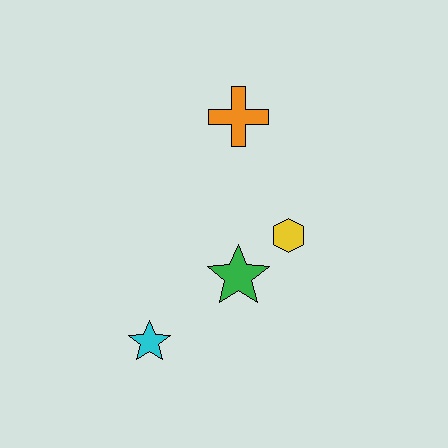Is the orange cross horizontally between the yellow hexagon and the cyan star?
Yes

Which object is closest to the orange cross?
The yellow hexagon is closest to the orange cross.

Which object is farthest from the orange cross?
The cyan star is farthest from the orange cross.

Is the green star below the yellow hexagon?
Yes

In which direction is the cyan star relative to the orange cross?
The cyan star is below the orange cross.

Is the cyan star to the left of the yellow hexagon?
Yes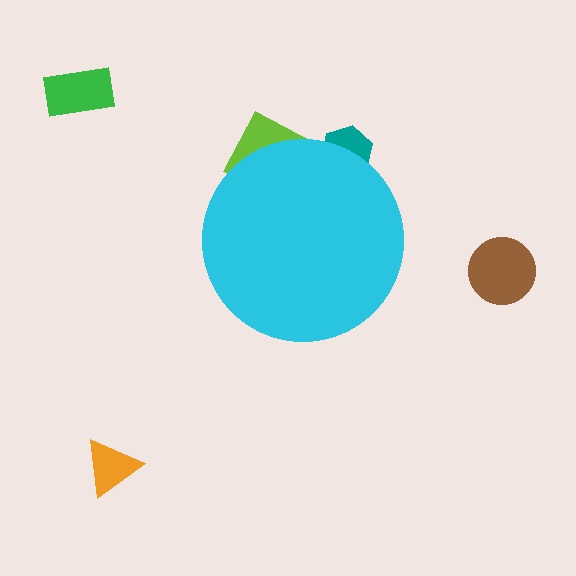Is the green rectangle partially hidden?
No, the green rectangle is fully visible.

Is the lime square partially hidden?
Yes, the lime square is partially hidden behind the cyan circle.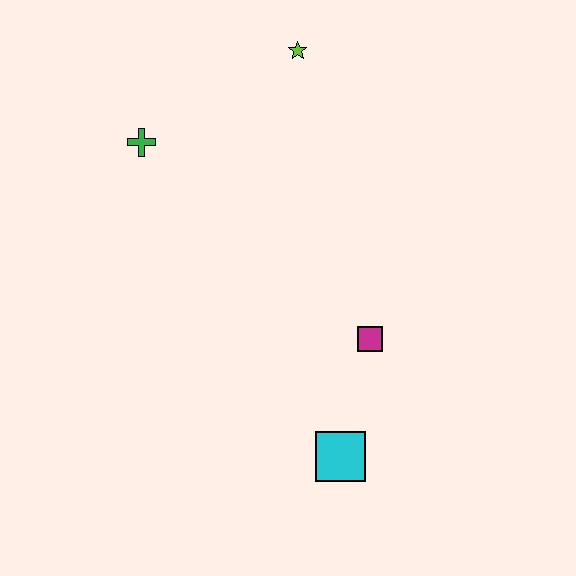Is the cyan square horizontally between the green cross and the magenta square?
Yes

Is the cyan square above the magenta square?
No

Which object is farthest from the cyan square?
The lime star is farthest from the cyan square.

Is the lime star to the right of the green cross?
Yes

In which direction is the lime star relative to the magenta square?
The lime star is above the magenta square.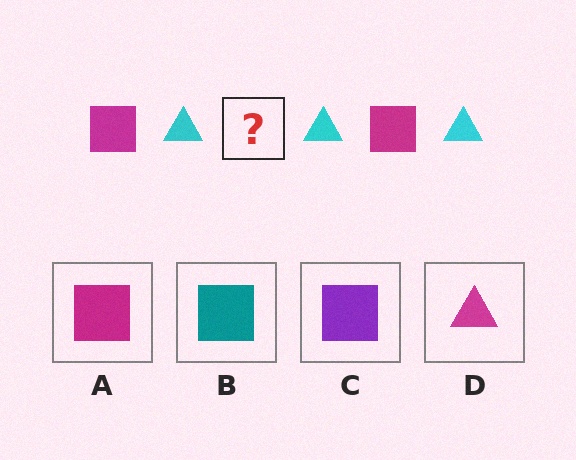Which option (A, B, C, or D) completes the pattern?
A.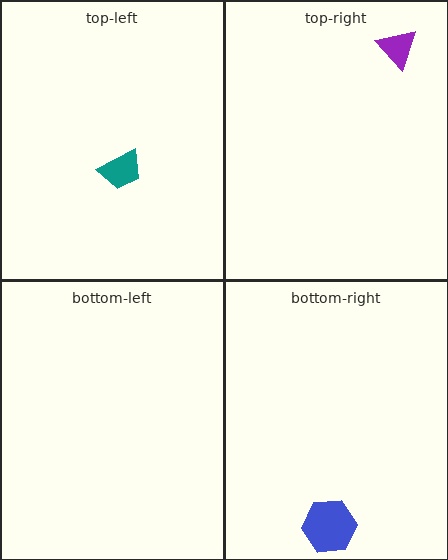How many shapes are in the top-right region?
1.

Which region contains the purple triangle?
The top-right region.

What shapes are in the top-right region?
The purple triangle.